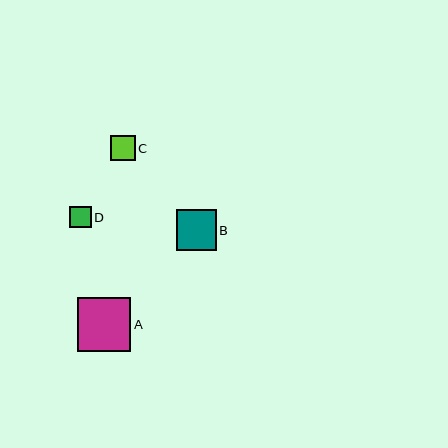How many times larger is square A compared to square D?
Square A is approximately 2.5 times the size of square D.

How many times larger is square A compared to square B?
Square A is approximately 1.3 times the size of square B.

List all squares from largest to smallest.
From largest to smallest: A, B, C, D.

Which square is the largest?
Square A is the largest with a size of approximately 53 pixels.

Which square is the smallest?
Square D is the smallest with a size of approximately 21 pixels.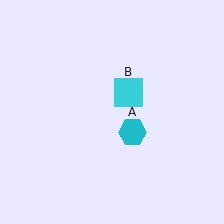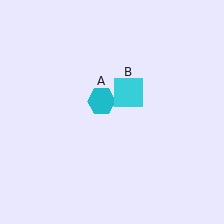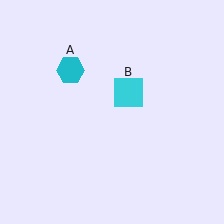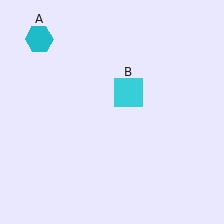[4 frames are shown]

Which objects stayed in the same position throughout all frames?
Cyan square (object B) remained stationary.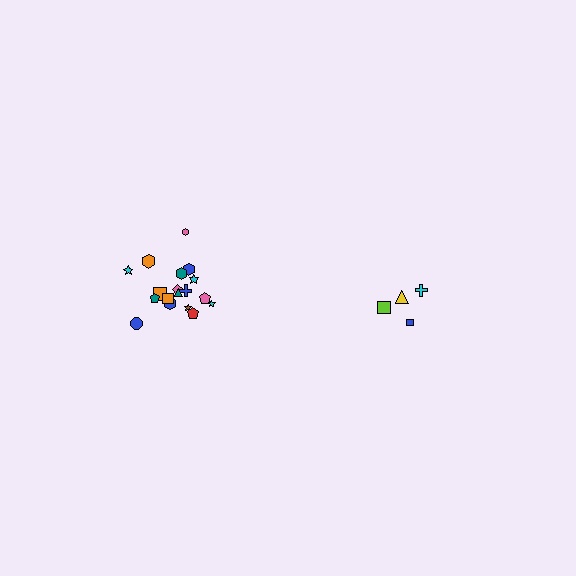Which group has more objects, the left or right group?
The left group.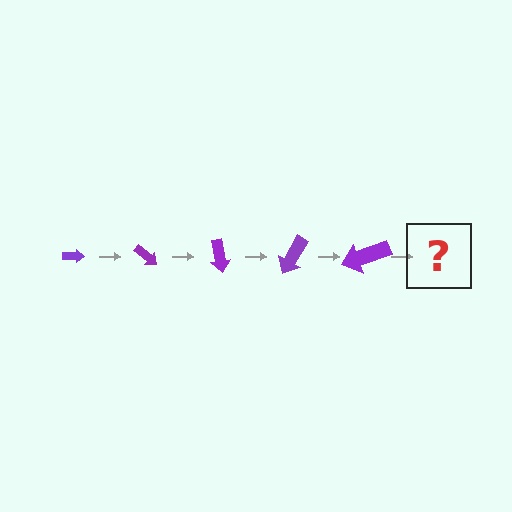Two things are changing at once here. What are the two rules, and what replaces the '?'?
The two rules are that the arrow grows larger each step and it rotates 40 degrees each step. The '?' should be an arrow, larger than the previous one and rotated 200 degrees from the start.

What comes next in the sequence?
The next element should be an arrow, larger than the previous one and rotated 200 degrees from the start.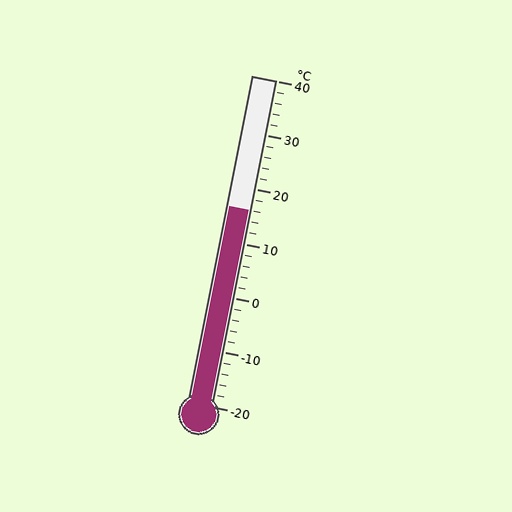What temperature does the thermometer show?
The thermometer shows approximately 16°C.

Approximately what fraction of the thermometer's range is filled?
The thermometer is filled to approximately 60% of its range.